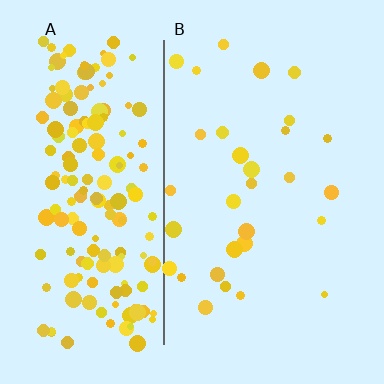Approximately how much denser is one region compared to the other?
Approximately 5.8× — region A over region B.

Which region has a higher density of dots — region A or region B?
A (the left).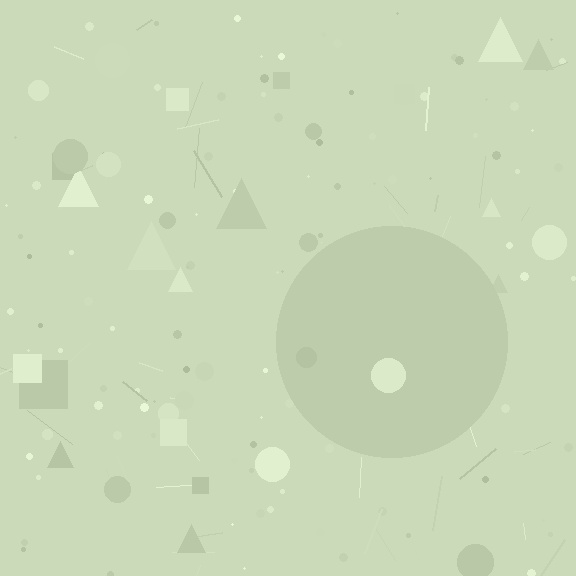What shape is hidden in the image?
A circle is hidden in the image.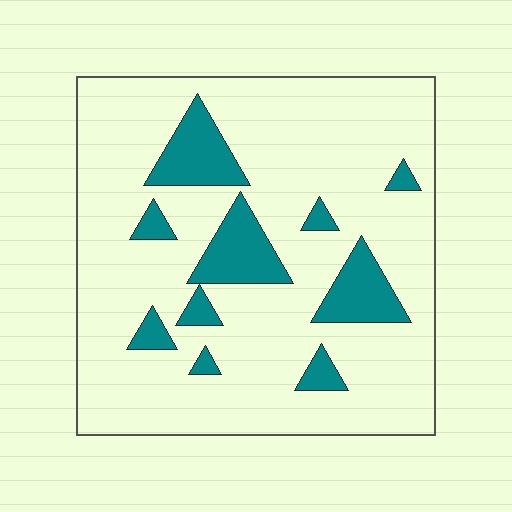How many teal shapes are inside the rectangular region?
10.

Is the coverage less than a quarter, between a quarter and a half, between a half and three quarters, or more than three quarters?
Less than a quarter.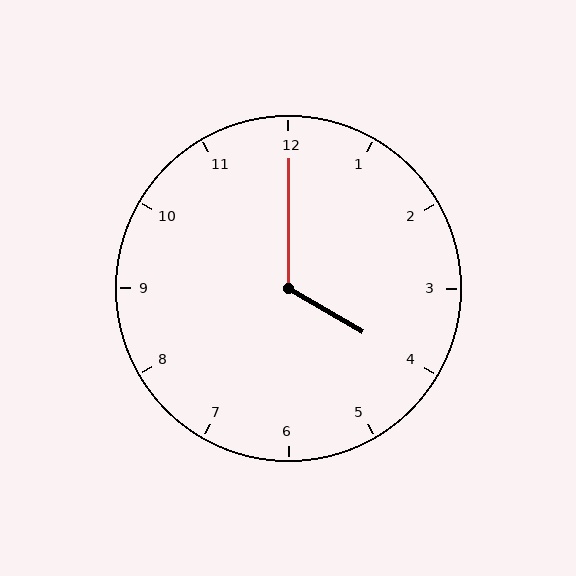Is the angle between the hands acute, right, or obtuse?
It is obtuse.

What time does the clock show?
4:00.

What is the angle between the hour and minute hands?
Approximately 120 degrees.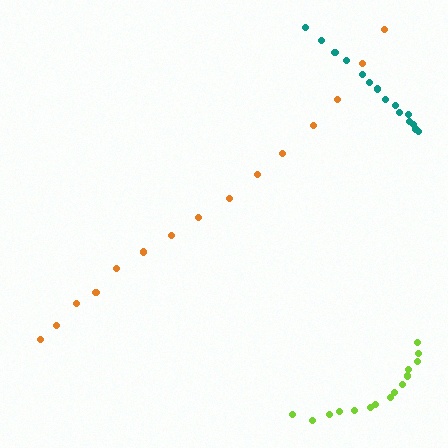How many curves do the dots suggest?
There are 3 distinct paths.